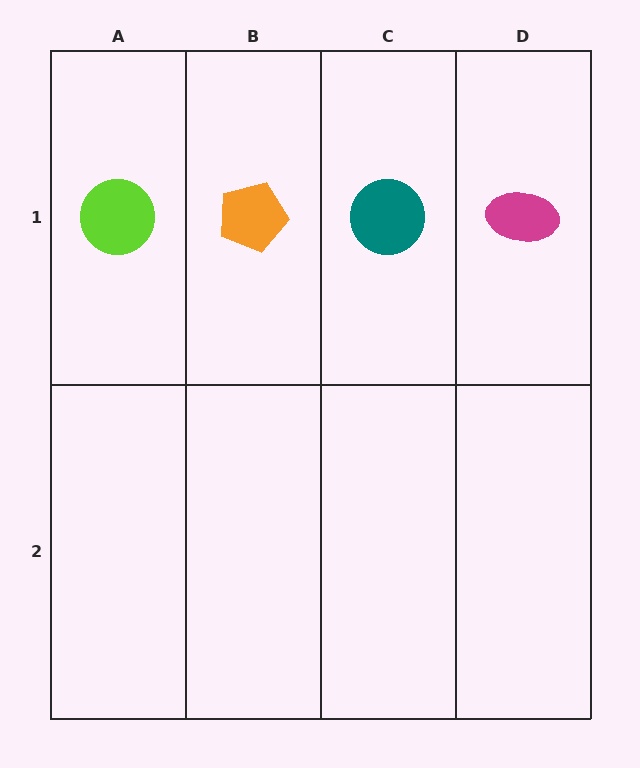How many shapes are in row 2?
0 shapes.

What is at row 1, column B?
An orange pentagon.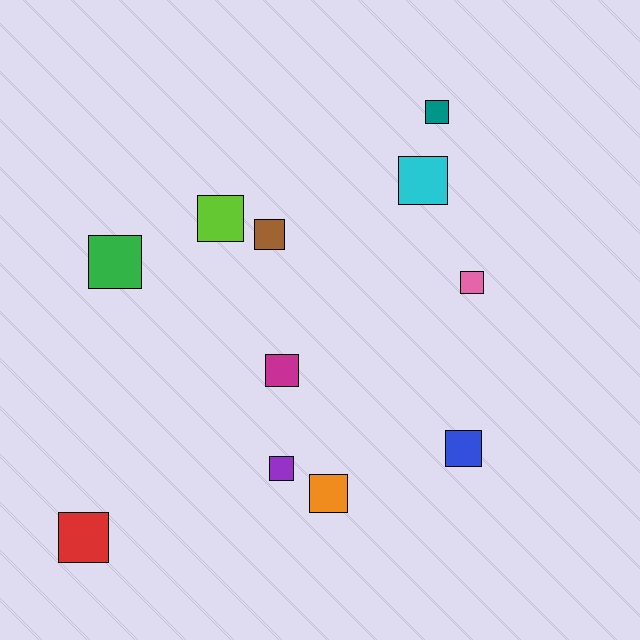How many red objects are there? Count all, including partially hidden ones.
There is 1 red object.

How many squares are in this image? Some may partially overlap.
There are 11 squares.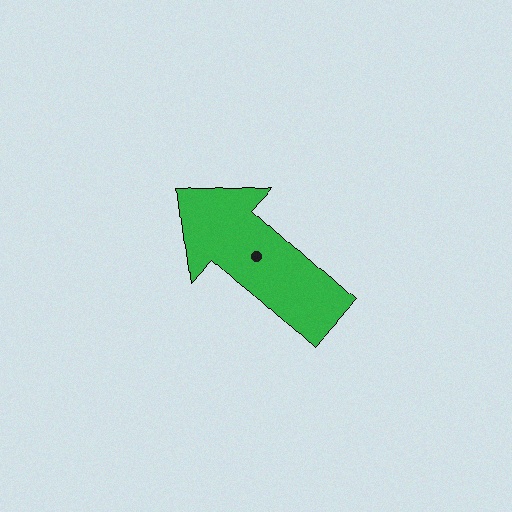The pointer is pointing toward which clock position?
Roughly 10 o'clock.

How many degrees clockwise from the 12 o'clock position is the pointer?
Approximately 312 degrees.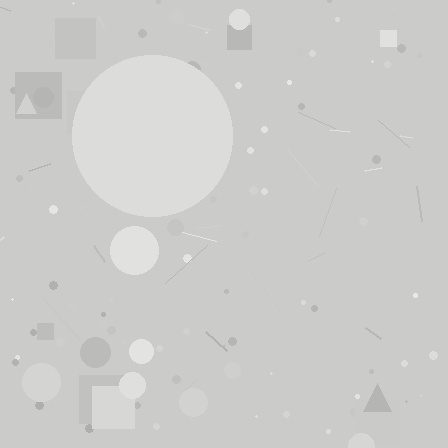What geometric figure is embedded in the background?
A circle is embedded in the background.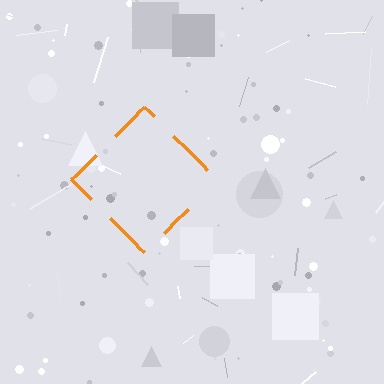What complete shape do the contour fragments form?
The contour fragments form a diamond.